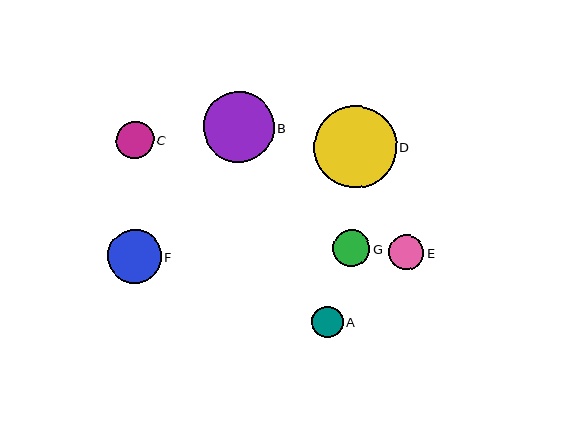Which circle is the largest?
Circle D is the largest with a size of approximately 82 pixels.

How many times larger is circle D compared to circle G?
Circle D is approximately 2.2 times the size of circle G.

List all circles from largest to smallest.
From largest to smallest: D, B, F, G, C, E, A.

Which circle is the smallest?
Circle A is the smallest with a size of approximately 31 pixels.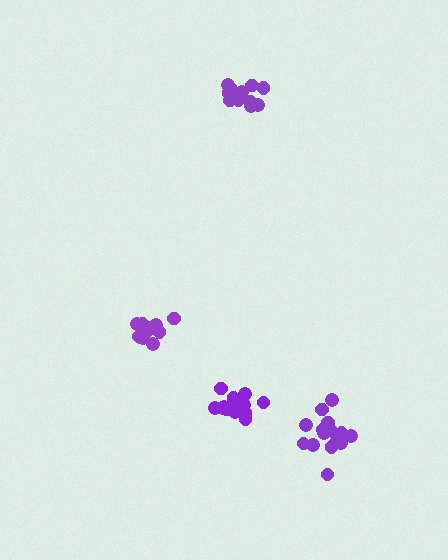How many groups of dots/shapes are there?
There are 4 groups.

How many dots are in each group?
Group 1: 14 dots, Group 2: 12 dots, Group 3: 15 dots, Group 4: 16 dots (57 total).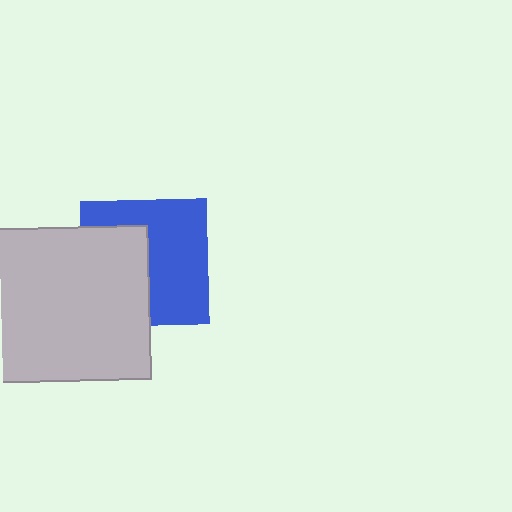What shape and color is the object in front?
The object in front is a light gray square.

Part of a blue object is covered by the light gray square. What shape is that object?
It is a square.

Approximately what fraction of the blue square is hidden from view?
Roughly 44% of the blue square is hidden behind the light gray square.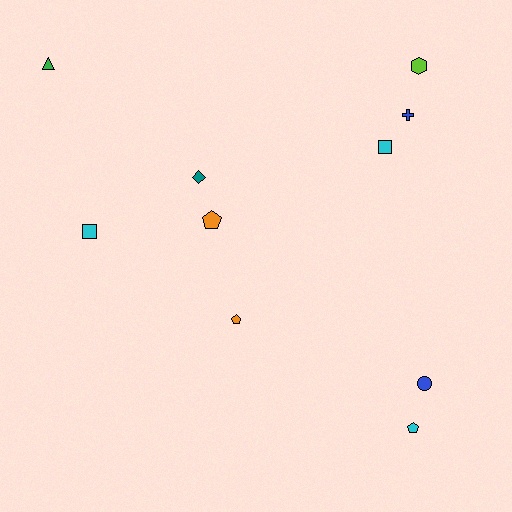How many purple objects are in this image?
There are no purple objects.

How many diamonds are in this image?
There is 1 diamond.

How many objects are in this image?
There are 10 objects.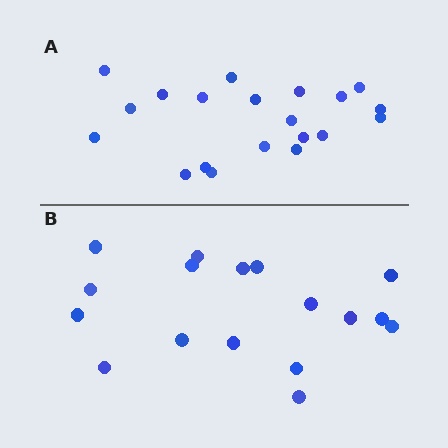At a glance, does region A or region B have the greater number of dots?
Region A (the top region) has more dots.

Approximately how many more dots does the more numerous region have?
Region A has just a few more — roughly 2 or 3 more dots than region B.